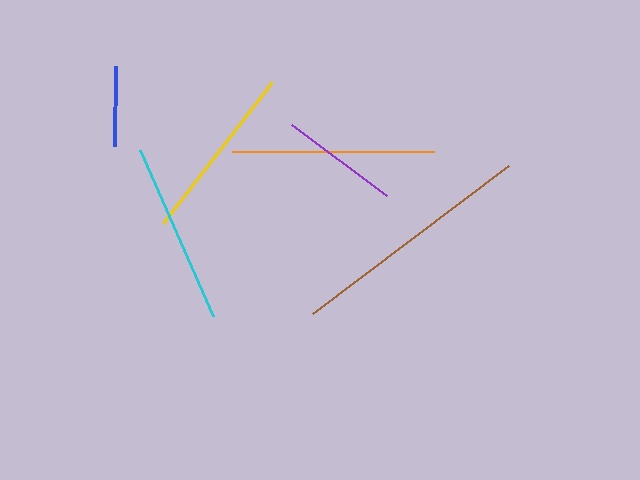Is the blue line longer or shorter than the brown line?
The brown line is longer than the blue line.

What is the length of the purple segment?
The purple segment is approximately 120 pixels long.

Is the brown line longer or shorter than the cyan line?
The brown line is longer than the cyan line.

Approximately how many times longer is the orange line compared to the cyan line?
The orange line is approximately 1.1 times the length of the cyan line.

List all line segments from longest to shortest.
From longest to shortest: brown, orange, cyan, yellow, purple, blue.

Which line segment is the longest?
The brown line is the longest at approximately 244 pixels.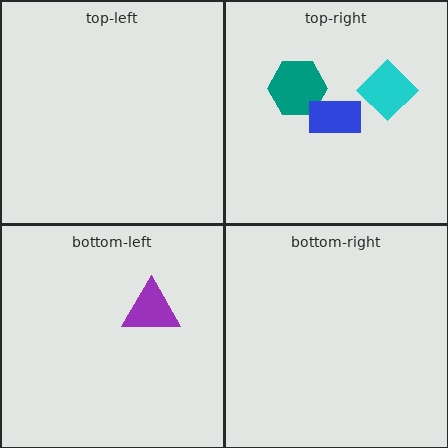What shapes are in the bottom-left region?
The purple triangle.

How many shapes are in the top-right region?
3.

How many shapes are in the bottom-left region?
1.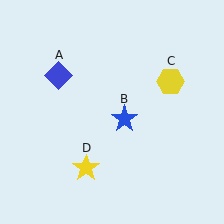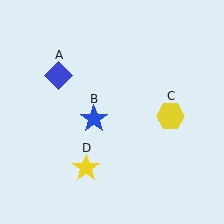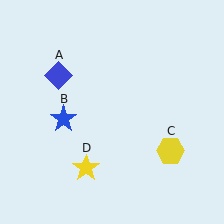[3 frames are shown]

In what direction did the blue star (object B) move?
The blue star (object B) moved left.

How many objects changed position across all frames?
2 objects changed position: blue star (object B), yellow hexagon (object C).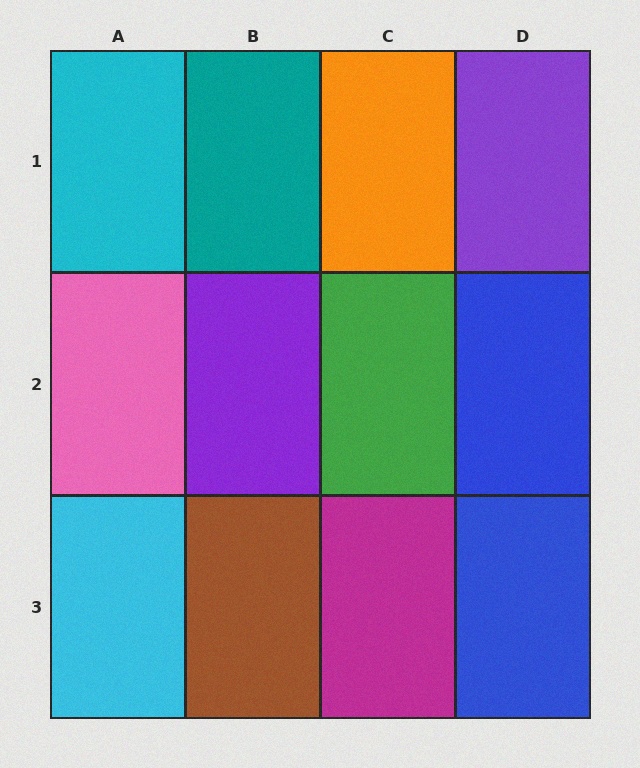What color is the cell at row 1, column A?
Cyan.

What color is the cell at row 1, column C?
Orange.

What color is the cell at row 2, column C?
Green.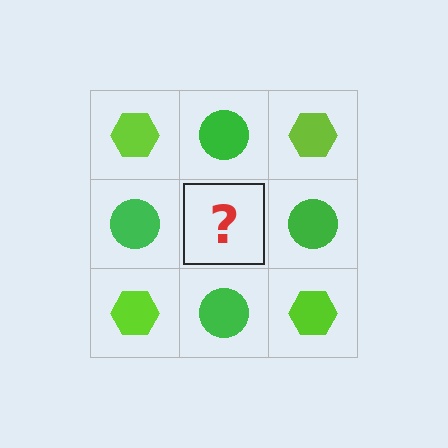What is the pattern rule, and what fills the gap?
The rule is that it alternates lime hexagon and green circle in a checkerboard pattern. The gap should be filled with a lime hexagon.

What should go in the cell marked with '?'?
The missing cell should contain a lime hexagon.